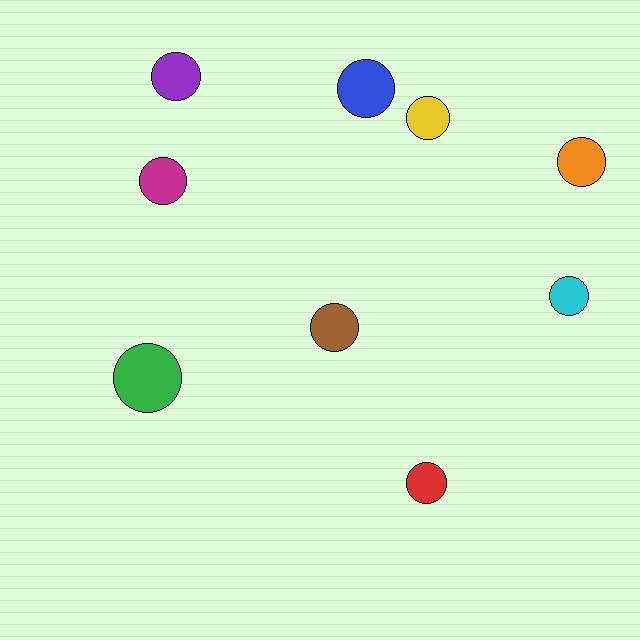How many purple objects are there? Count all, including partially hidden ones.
There is 1 purple object.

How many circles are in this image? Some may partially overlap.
There are 9 circles.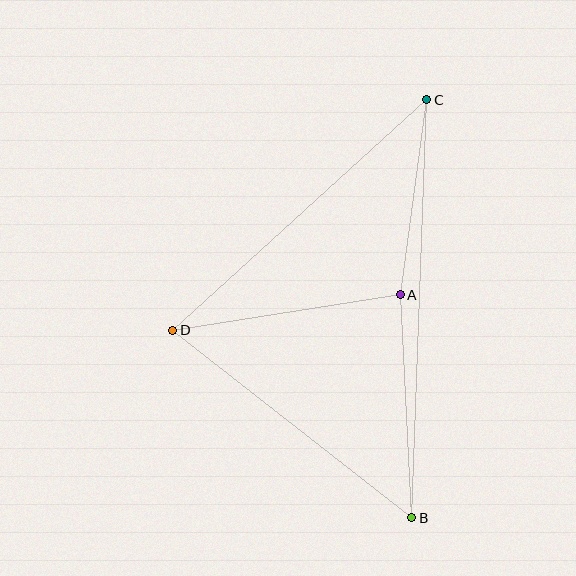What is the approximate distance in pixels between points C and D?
The distance between C and D is approximately 343 pixels.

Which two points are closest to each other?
Points A and C are closest to each other.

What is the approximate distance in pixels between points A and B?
The distance between A and B is approximately 223 pixels.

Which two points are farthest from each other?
Points B and C are farthest from each other.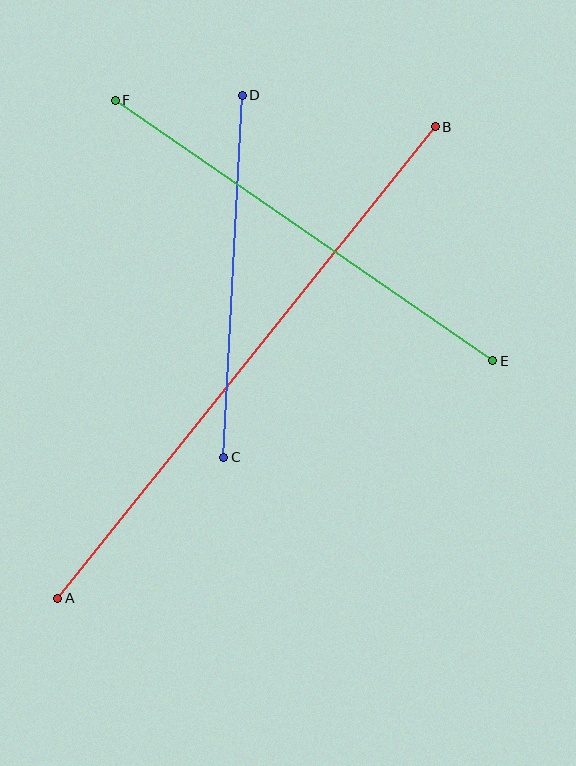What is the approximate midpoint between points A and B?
The midpoint is at approximately (246, 363) pixels.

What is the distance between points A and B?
The distance is approximately 604 pixels.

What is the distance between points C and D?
The distance is approximately 362 pixels.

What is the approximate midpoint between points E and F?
The midpoint is at approximately (304, 230) pixels.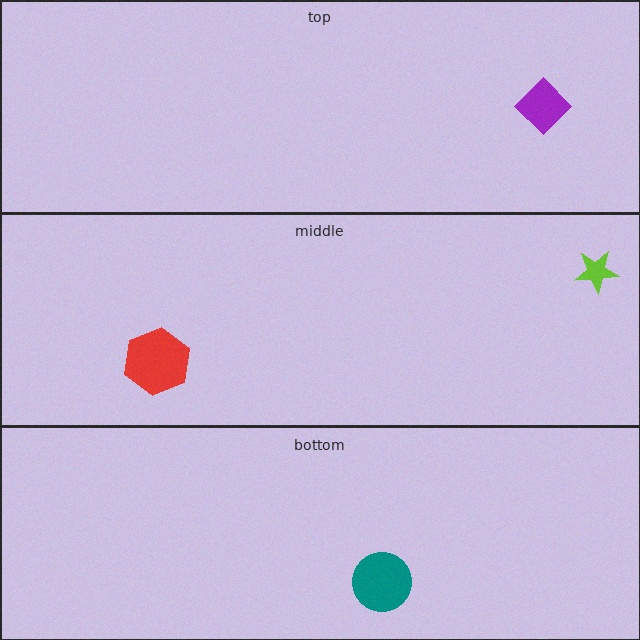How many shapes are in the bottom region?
1.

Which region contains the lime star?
The middle region.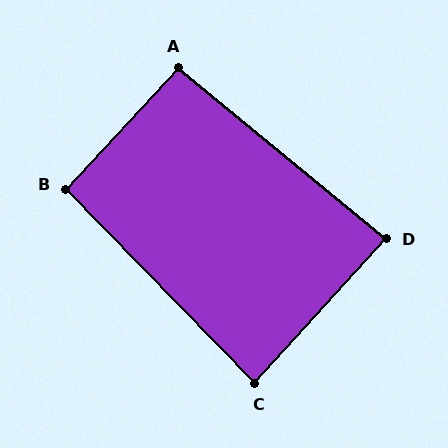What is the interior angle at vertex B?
Approximately 93 degrees (approximately right).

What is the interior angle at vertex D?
Approximately 87 degrees (approximately right).